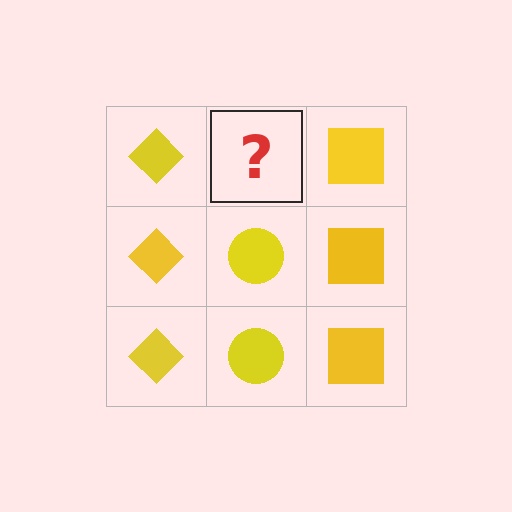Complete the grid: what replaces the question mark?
The question mark should be replaced with a yellow circle.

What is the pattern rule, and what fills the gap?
The rule is that each column has a consistent shape. The gap should be filled with a yellow circle.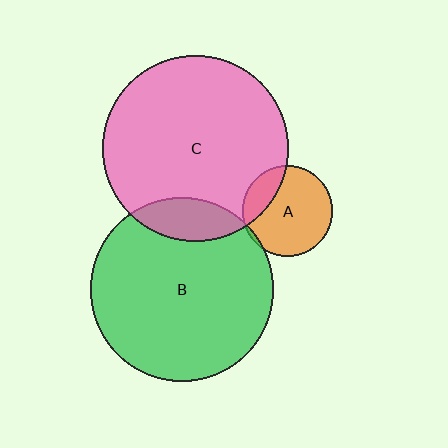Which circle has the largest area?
Circle C (pink).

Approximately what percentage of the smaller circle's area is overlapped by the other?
Approximately 15%.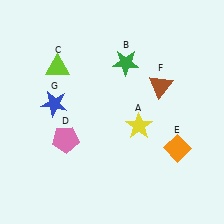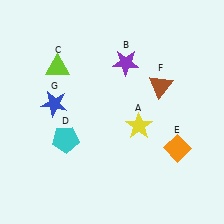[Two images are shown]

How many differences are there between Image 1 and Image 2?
There are 2 differences between the two images.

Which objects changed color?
B changed from green to purple. D changed from pink to cyan.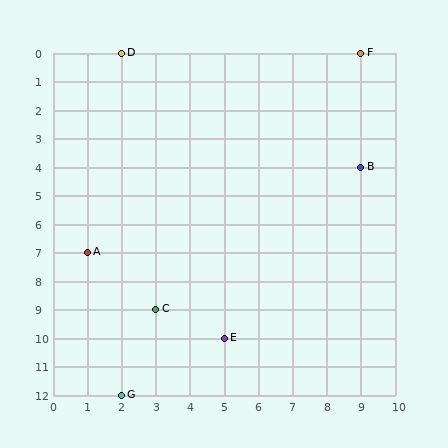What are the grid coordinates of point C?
Point C is at grid coordinates (3, 9).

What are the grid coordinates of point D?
Point D is at grid coordinates (2, 0).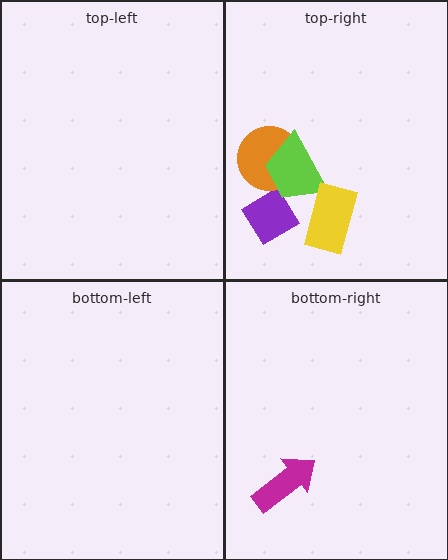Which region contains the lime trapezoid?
The top-right region.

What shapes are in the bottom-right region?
The magenta arrow.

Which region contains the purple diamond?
The top-right region.